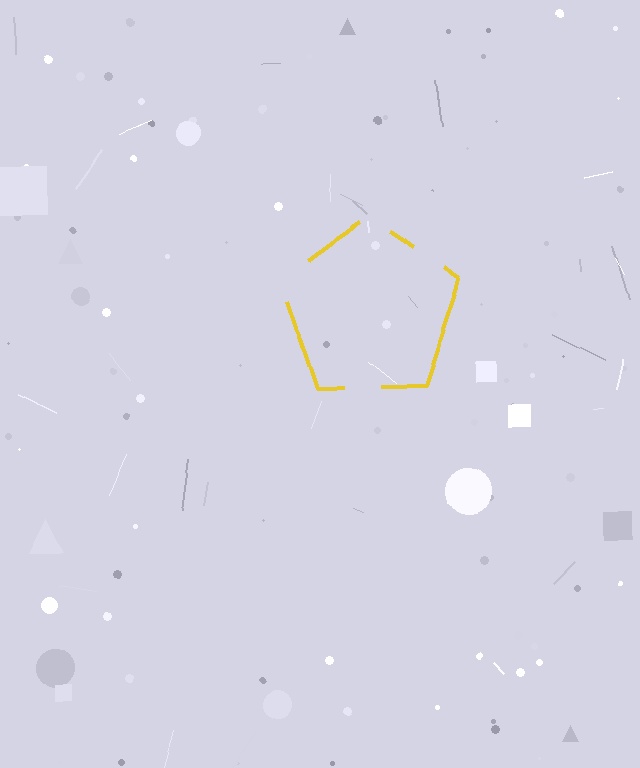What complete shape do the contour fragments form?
The contour fragments form a pentagon.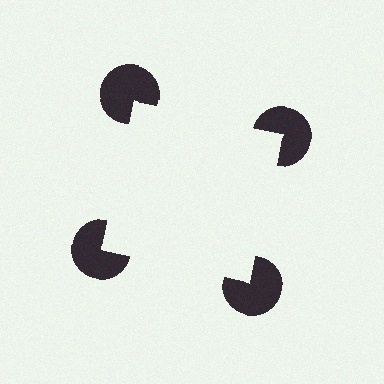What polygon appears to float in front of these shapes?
An illusory square — its edges are inferred from the aligned wedge cuts in the pac-man discs, not physically drawn.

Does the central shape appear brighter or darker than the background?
It typically appears slightly brighter than the background, even though no actual brightness change is drawn.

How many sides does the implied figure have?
4 sides.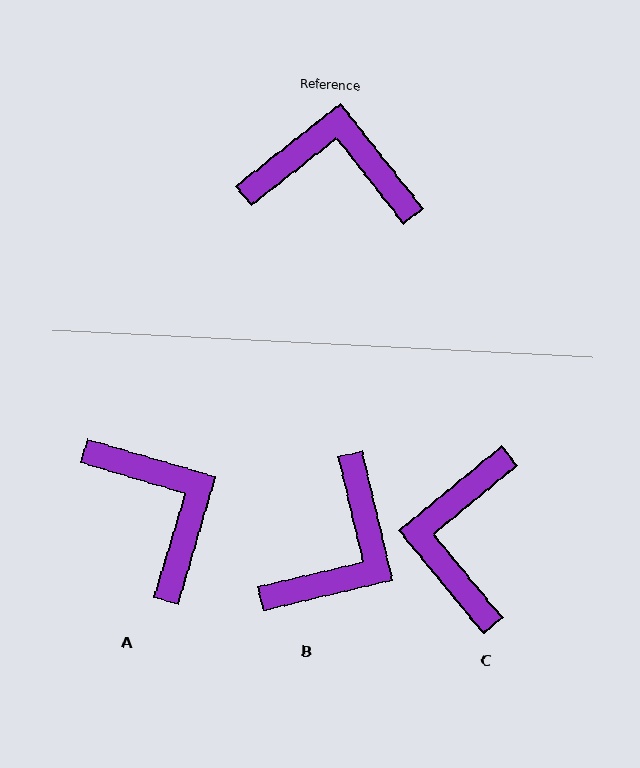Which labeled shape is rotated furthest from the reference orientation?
B, about 115 degrees away.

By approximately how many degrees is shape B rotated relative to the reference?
Approximately 115 degrees clockwise.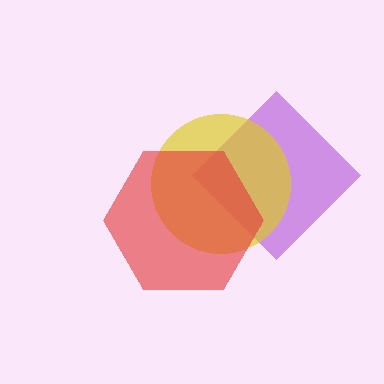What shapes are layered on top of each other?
The layered shapes are: a purple diamond, a yellow circle, a red hexagon.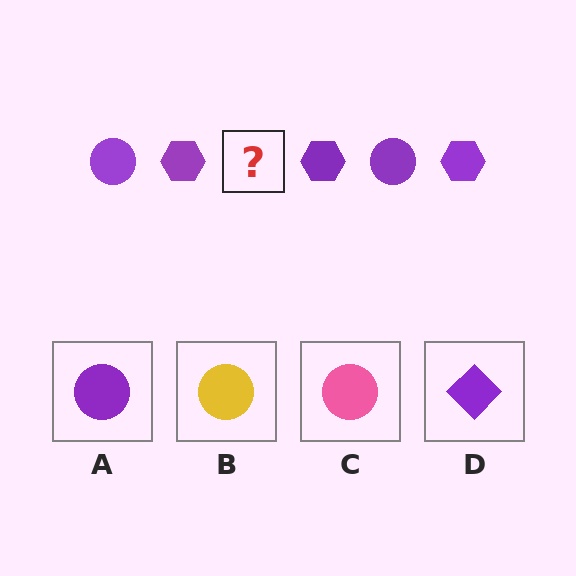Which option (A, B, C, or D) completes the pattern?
A.